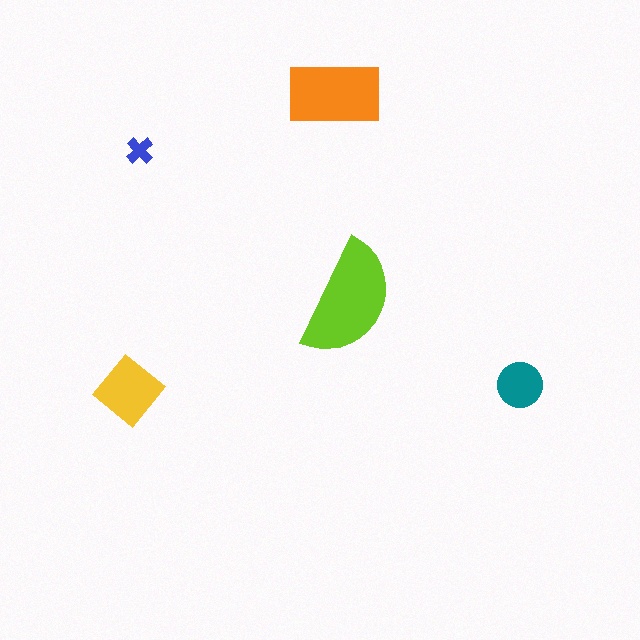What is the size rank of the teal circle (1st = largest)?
4th.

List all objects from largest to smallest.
The lime semicircle, the orange rectangle, the yellow diamond, the teal circle, the blue cross.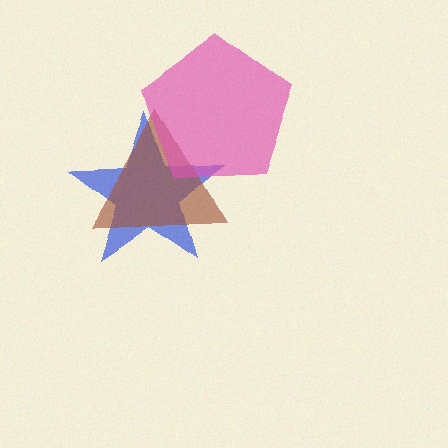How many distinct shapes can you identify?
There are 3 distinct shapes: a blue star, a brown triangle, a pink pentagon.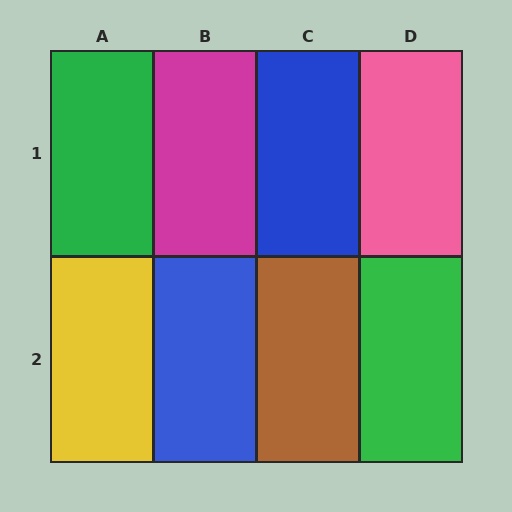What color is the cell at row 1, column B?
Magenta.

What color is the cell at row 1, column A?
Green.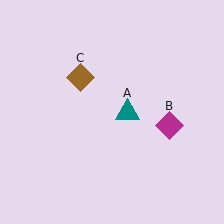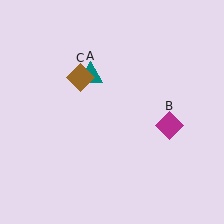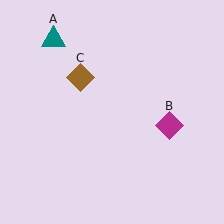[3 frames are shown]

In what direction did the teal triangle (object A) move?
The teal triangle (object A) moved up and to the left.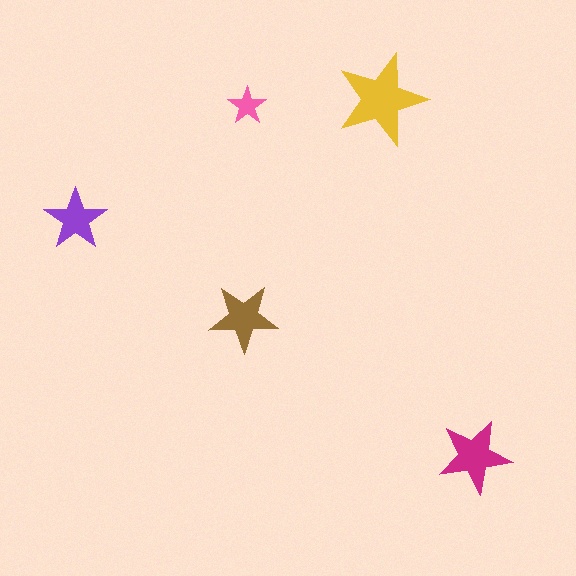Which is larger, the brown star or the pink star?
The brown one.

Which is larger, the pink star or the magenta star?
The magenta one.